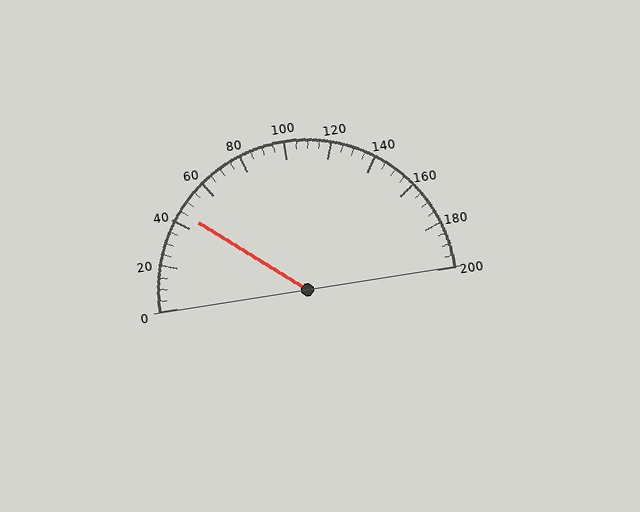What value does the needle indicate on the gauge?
The needle indicates approximately 45.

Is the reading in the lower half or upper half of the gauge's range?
The reading is in the lower half of the range (0 to 200).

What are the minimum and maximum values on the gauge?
The gauge ranges from 0 to 200.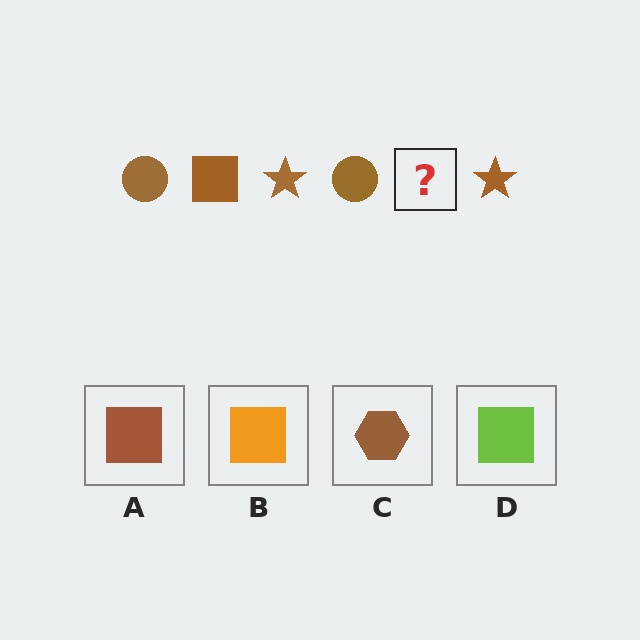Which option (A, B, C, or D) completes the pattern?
A.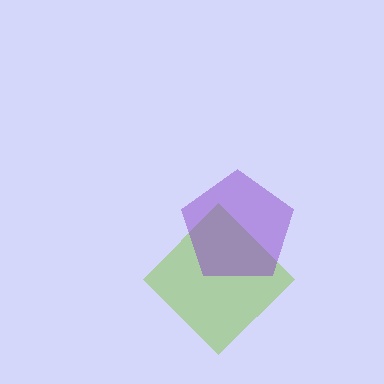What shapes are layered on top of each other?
The layered shapes are: a lime diamond, a purple pentagon.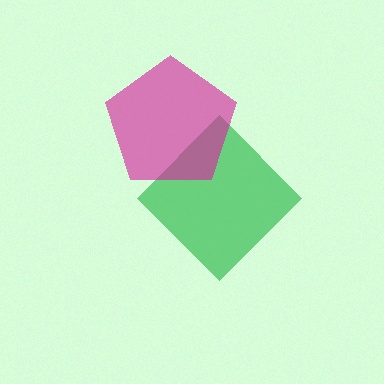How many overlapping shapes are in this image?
There are 2 overlapping shapes in the image.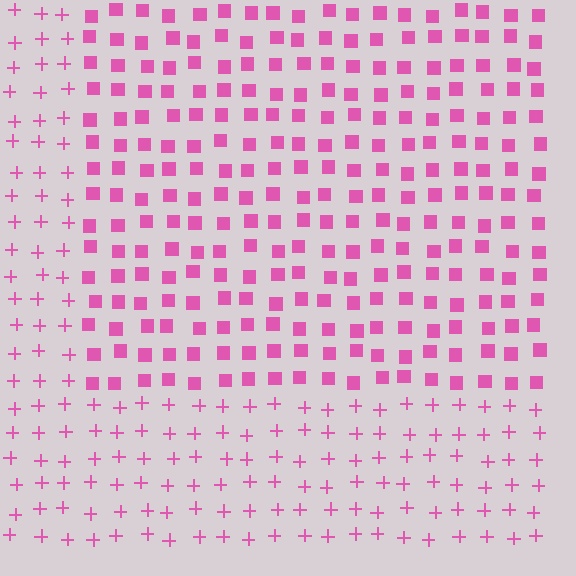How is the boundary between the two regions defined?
The boundary is defined by a change in element shape: squares inside vs. plus signs outside. All elements share the same color and spacing.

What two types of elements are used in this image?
The image uses squares inside the rectangle region and plus signs outside it.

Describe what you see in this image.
The image is filled with small pink elements arranged in a uniform grid. A rectangle-shaped region contains squares, while the surrounding area contains plus signs. The boundary is defined purely by the change in element shape.